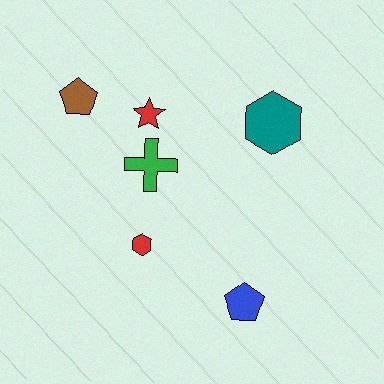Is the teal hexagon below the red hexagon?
No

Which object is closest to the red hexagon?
The green cross is closest to the red hexagon.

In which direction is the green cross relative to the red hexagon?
The green cross is above the red hexagon.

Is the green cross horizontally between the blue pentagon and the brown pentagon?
Yes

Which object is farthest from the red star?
The blue pentagon is farthest from the red star.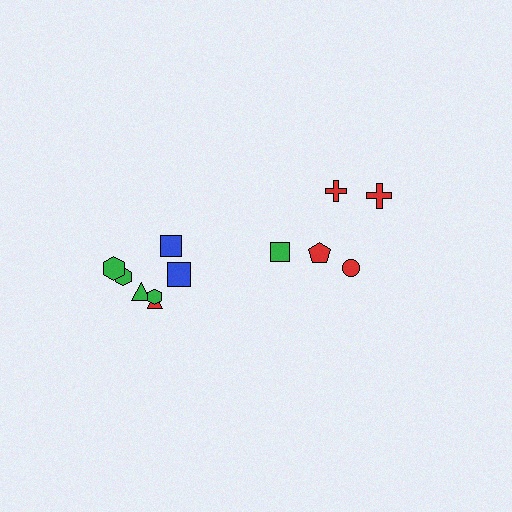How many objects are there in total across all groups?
There are 12 objects.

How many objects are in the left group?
There are 7 objects.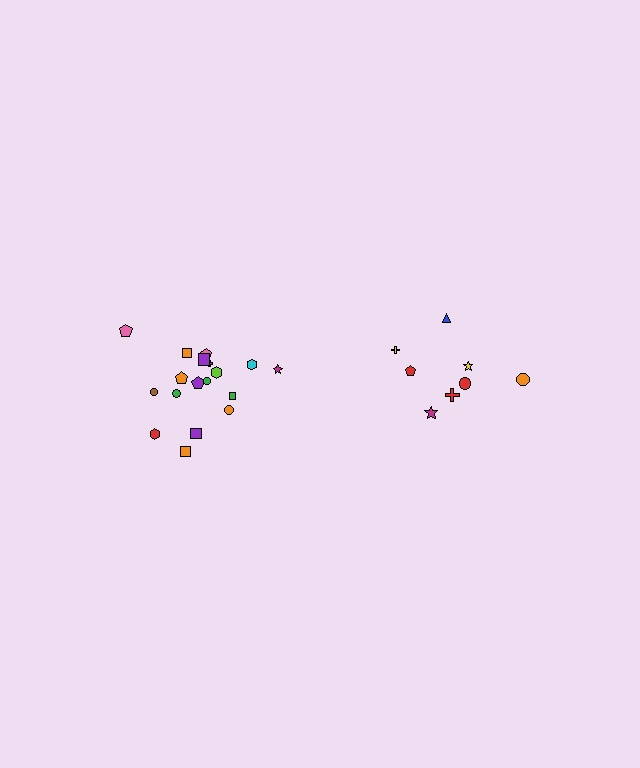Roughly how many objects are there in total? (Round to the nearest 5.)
Roughly 25 objects in total.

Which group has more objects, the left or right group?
The left group.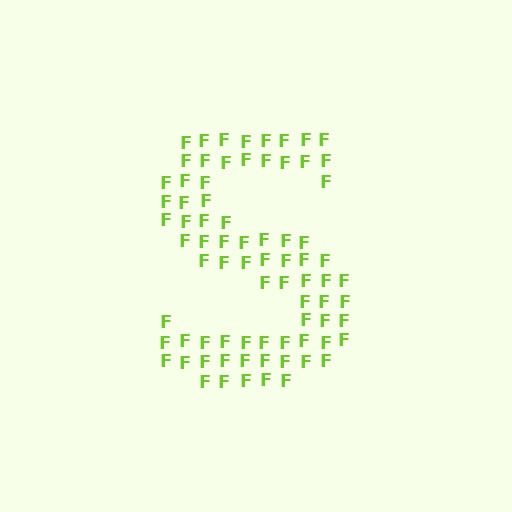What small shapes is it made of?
It is made of small letter F's.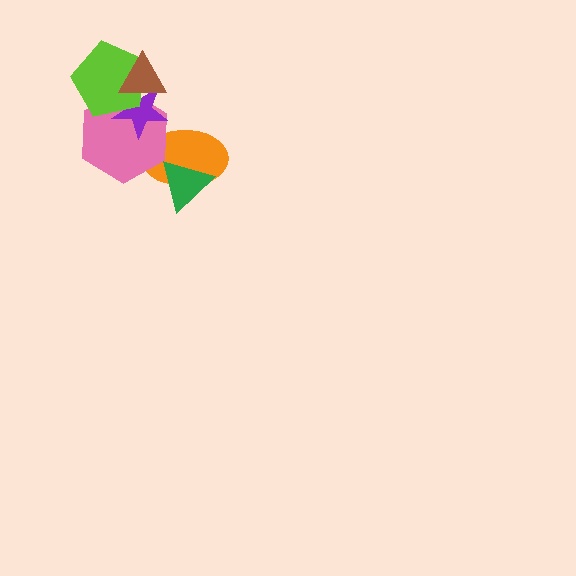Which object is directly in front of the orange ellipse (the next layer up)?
The green triangle is directly in front of the orange ellipse.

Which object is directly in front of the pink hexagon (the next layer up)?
The purple star is directly in front of the pink hexagon.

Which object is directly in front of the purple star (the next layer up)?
The lime pentagon is directly in front of the purple star.